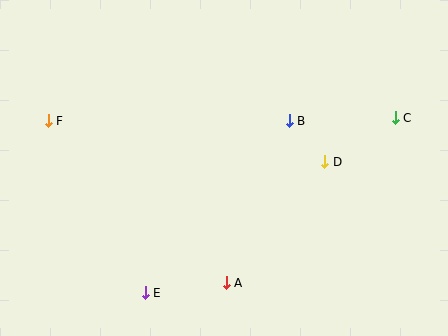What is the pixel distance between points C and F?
The distance between C and F is 347 pixels.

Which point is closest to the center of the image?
Point B at (289, 121) is closest to the center.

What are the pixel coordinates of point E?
Point E is at (145, 293).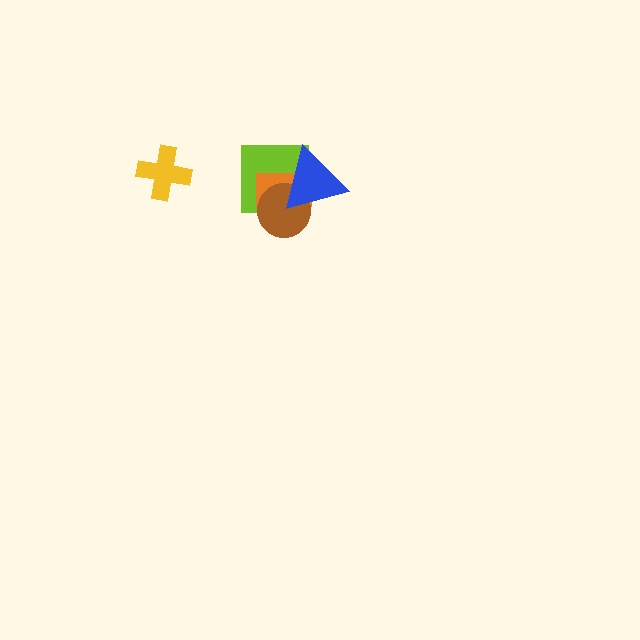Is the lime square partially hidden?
Yes, it is partially covered by another shape.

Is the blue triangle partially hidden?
No, no other shape covers it.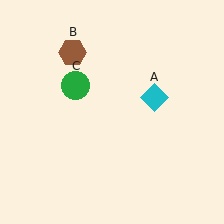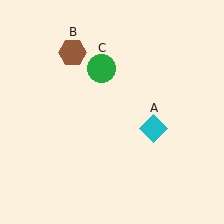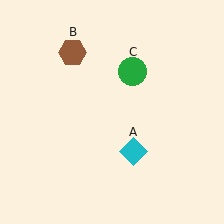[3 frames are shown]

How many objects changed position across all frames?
2 objects changed position: cyan diamond (object A), green circle (object C).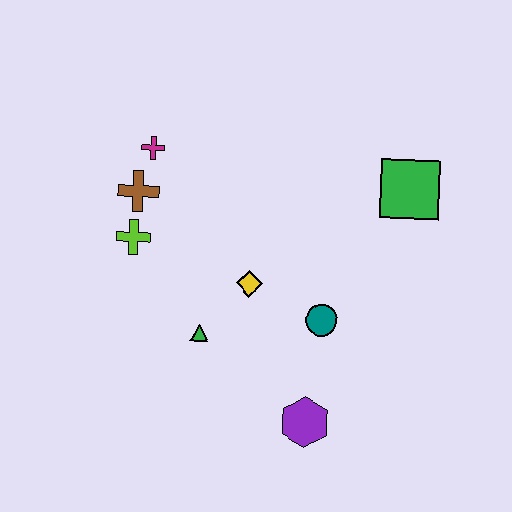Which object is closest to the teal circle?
The yellow diamond is closest to the teal circle.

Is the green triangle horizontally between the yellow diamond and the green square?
No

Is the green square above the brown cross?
Yes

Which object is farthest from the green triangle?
The green square is farthest from the green triangle.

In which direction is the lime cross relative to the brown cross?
The lime cross is below the brown cross.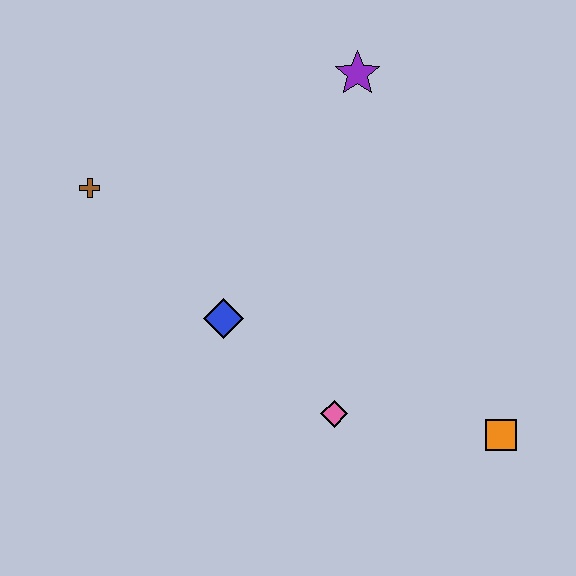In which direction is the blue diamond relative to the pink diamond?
The blue diamond is to the left of the pink diamond.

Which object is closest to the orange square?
The pink diamond is closest to the orange square.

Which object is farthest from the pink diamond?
The purple star is farthest from the pink diamond.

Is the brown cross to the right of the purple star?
No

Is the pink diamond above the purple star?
No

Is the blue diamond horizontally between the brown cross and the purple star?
Yes